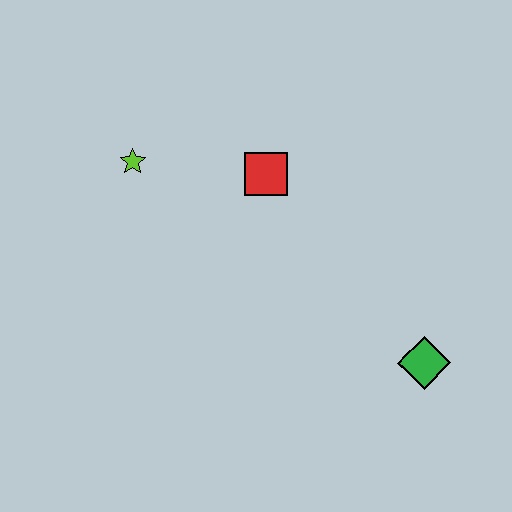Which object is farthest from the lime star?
The green diamond is farthest from the lime star.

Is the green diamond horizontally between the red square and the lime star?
No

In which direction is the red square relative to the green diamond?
The red square is above the green diamond.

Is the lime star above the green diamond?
Yes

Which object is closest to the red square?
The lime star is closest to the red square.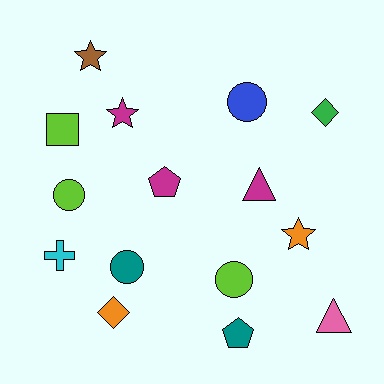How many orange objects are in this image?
There are 2 orange objects.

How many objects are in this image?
There are 15 objects.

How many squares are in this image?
There is 1 square.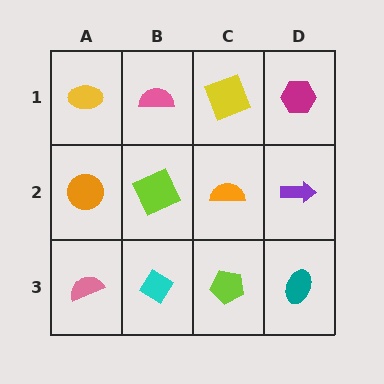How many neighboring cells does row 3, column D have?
2.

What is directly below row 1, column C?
An orange semicircle.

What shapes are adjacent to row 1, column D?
A purple arrow (row 2, column D), a yellow square (row 1, column C).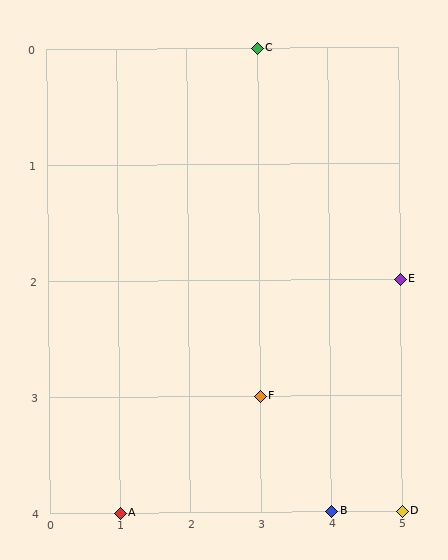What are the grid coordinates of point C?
Point C is at grid coordinates (3, 0).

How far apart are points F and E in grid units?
Points F and E are 2 columns and 1 row apart (about 2.2 grid units diagonally).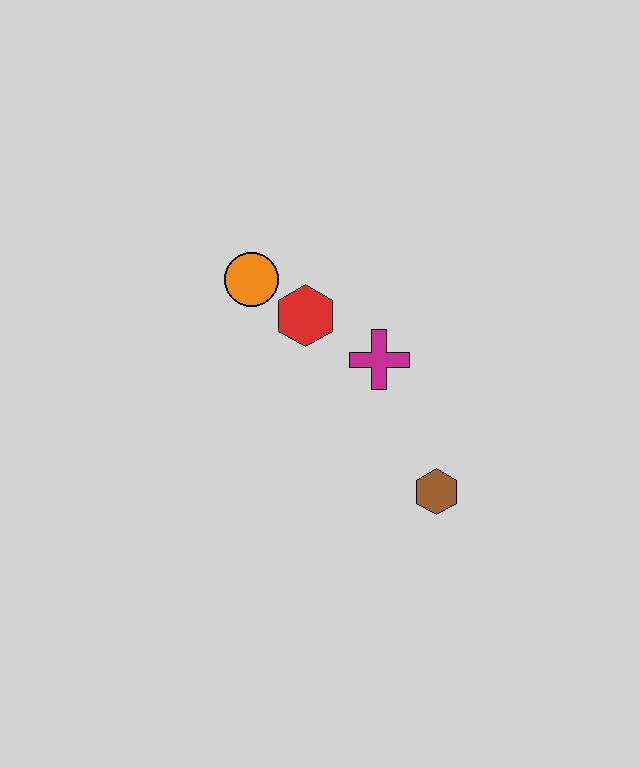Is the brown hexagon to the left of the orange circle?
No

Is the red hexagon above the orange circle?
No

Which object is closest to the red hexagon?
The orange circle is closest to the red hexagon.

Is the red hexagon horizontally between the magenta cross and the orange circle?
Yes